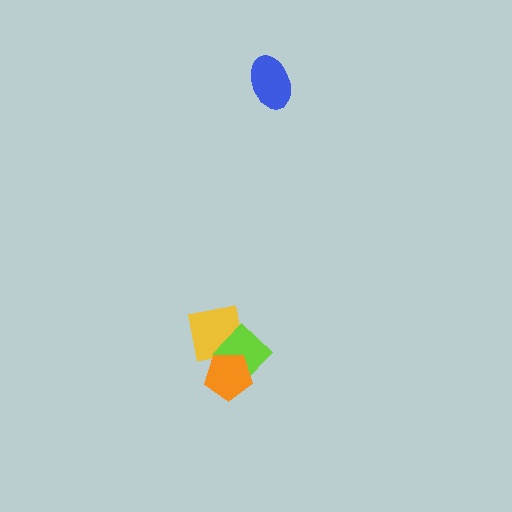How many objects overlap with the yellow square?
2 objects overlap with the yellow square.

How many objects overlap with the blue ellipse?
0 objects overlap with the blue ellipse.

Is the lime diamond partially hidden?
Yes, it is partially covered by another shape.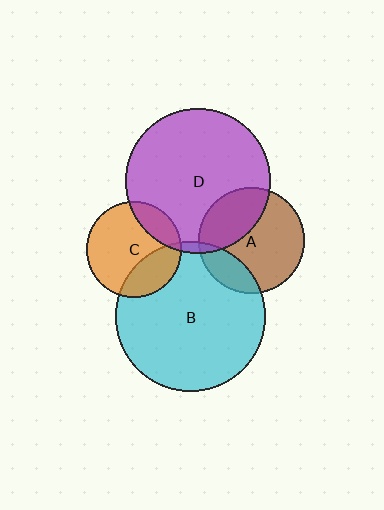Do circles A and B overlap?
Yes.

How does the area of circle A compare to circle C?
Approximately 1.2 times.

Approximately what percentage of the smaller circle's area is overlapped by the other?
Approximately 20%.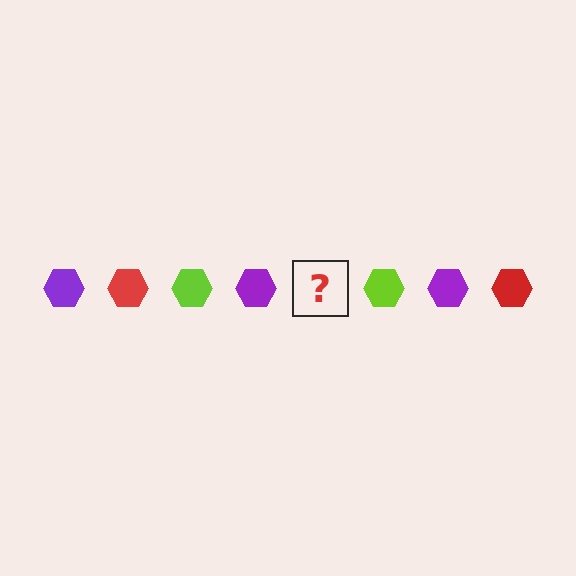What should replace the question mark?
The question mark should be replaced with a red hexagon.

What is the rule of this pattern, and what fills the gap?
The rule is that the pattern cycles through purple, red, lime hexagons. The gap should be filled with a red hexagon.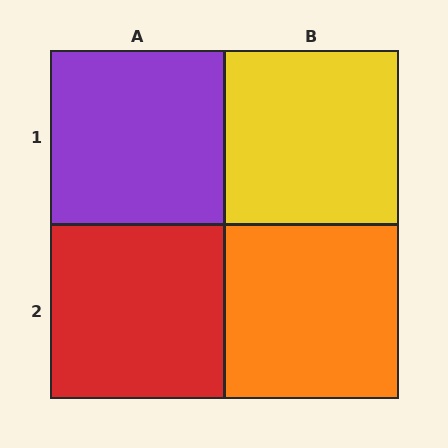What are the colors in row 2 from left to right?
Red, orange.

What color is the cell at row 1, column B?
Yellow.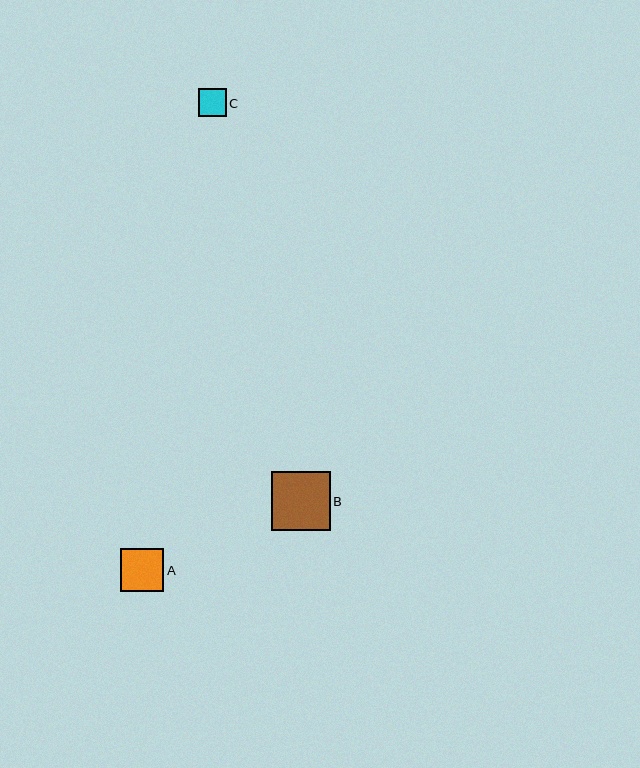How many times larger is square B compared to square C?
Square B is approximately 2.1 times the size of square C.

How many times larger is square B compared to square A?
Square B is approximately 1.3 times the size of square A.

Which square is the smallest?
Square C is the smallest with a size of approximately 28 pixels.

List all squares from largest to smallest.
From largest to smallest: B, A, C.